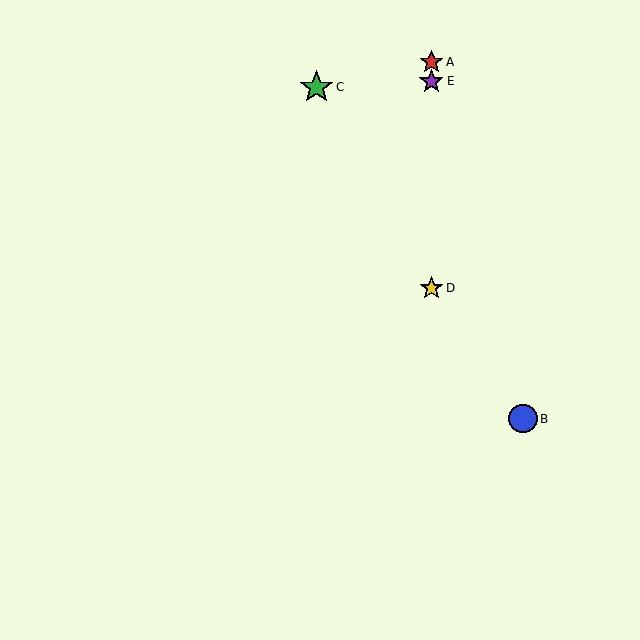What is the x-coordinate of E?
Object E is at x≈431.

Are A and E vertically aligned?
Yes, both are at x≈431.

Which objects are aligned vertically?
Objects A, D, E are aligned vertically.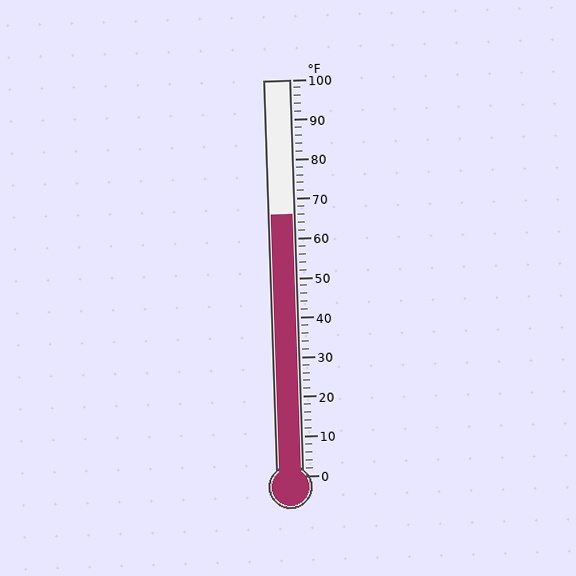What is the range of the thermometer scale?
The thermometer scale ranges from 0°F to 100°F.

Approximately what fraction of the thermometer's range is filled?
The thermometer is filled to approximately 65% of its range.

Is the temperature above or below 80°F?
The temperature is below 80°F.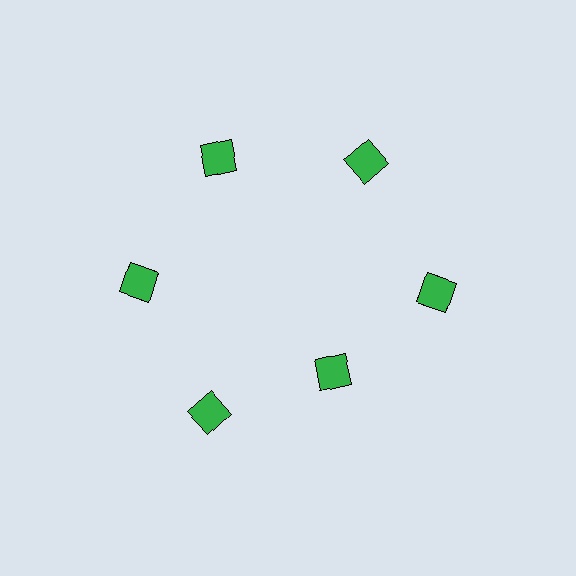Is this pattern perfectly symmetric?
No. The 6 green diamonds are arranged in a ring, but one element near the 5 o'clock position is pulled inward toward the center, breaking the 6-fold rotational symmetry.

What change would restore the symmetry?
The symmetry would be restored by moving it outward, back onto the ring so that all 6 diamonds sit at equal angles and equal distance from the center.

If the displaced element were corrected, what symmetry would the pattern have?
It would have 6-fold rotational symmetry — the pattern would map onto itself every 60 degrees.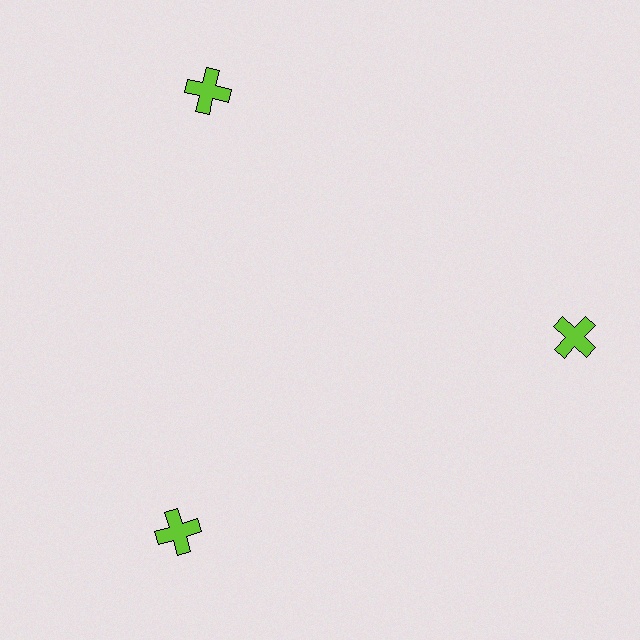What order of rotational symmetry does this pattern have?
This pattern has 3-fold rotational symmetry.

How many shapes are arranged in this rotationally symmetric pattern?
There are 3 shapes, arranged in 3 groups of 1.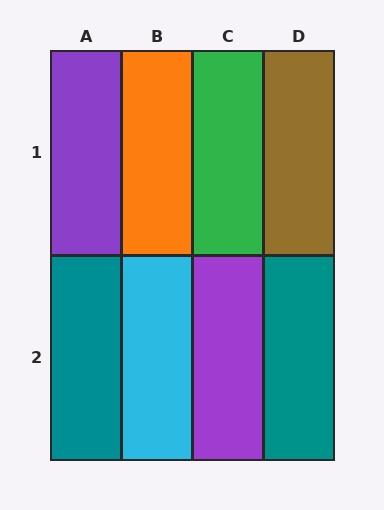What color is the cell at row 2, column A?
Teal.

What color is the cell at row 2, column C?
Purple.